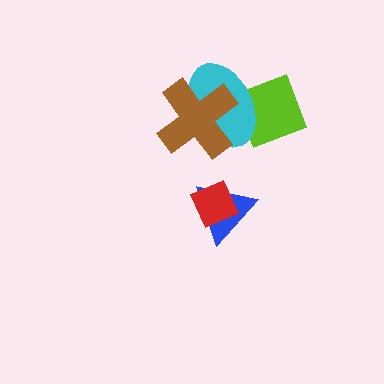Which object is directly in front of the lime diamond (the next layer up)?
The cyan ellipse is directly in front of the lime diamond.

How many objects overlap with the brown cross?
2 objects overlap with the brown cross.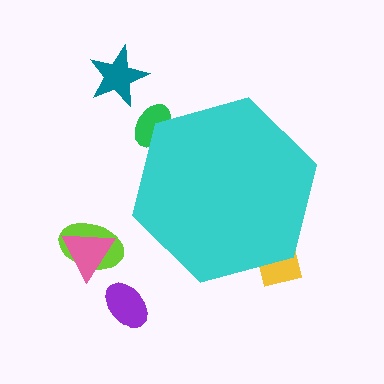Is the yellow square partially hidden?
Yes, the yellow square is partially hidden behind the cyan hexagon.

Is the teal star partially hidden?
No, the teal star is fully visible.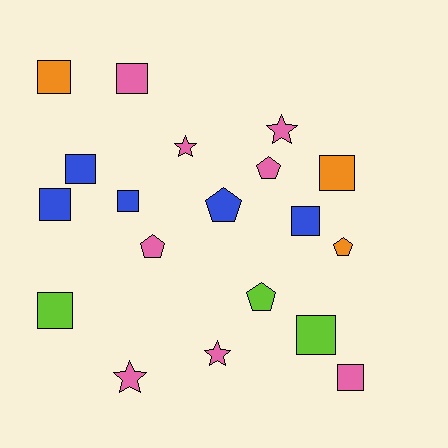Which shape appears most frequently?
Square, with 10 objects.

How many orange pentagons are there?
There is 1 orange pentagon.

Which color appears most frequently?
Pink, with 8 objects.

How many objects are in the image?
There are 19 objects.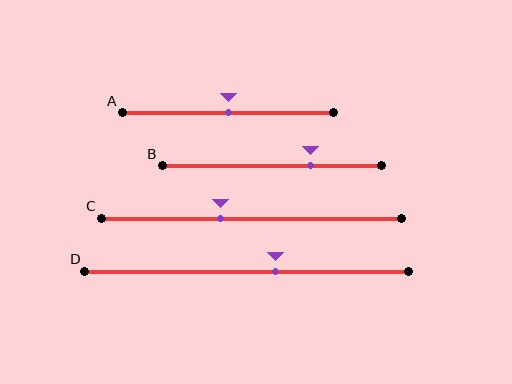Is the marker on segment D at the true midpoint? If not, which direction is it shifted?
No, the marker on segment D is shifted to the right by about 9% of the segment length.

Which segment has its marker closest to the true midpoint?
Segment A has its marker closest to the true midpoint.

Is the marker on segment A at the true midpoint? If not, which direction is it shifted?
Yes, the marker on segment A is at the true midpoint.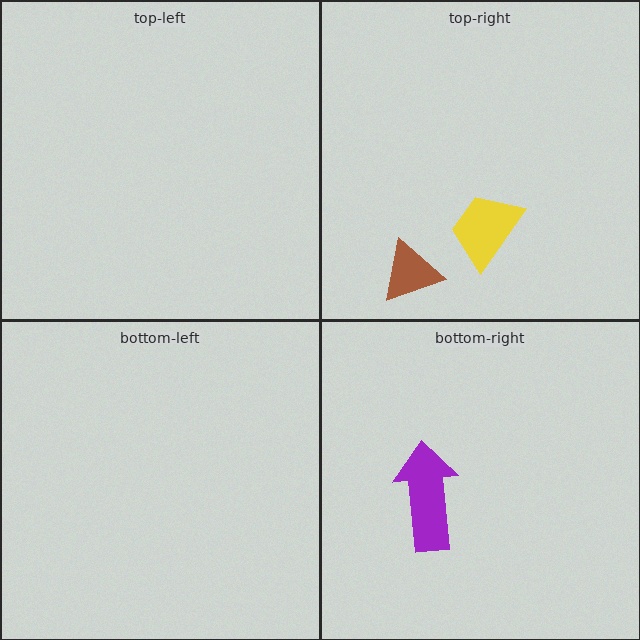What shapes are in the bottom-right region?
The purple arrow.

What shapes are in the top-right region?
The brown triangle, the yellow trapezoid.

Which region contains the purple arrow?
The bottom-right region.